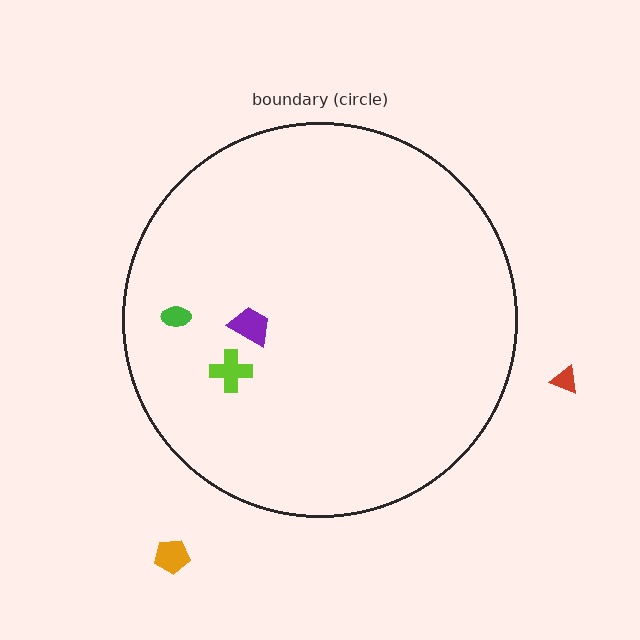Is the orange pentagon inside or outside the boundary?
Outside.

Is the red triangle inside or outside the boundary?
Outside.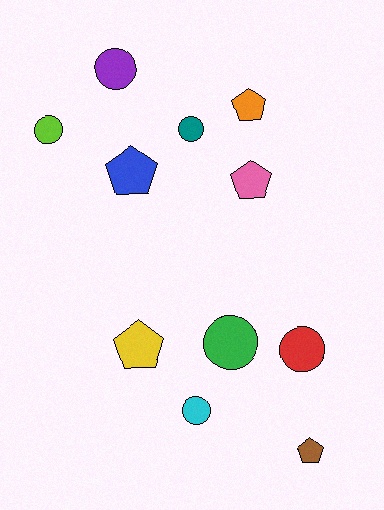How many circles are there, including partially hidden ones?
There are 6 circles.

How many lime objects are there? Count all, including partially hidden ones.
There is 1 lime object.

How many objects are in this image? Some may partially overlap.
There are 11 objects.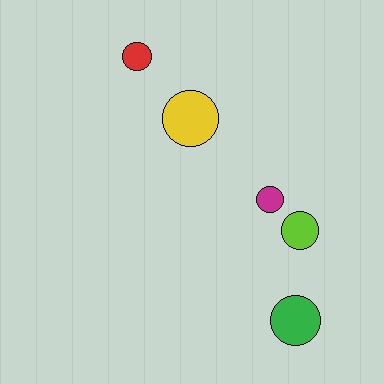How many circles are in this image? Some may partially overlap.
There are 5 circles.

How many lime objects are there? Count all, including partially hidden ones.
There is 1 lime object.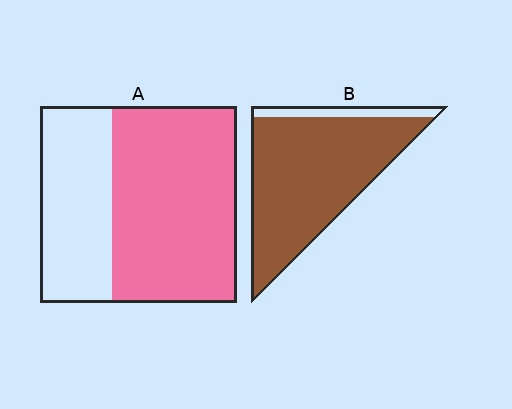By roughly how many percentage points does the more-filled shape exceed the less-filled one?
By roughly 25 percentage points (B over A).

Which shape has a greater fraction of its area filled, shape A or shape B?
Shape B.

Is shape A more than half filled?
Yes.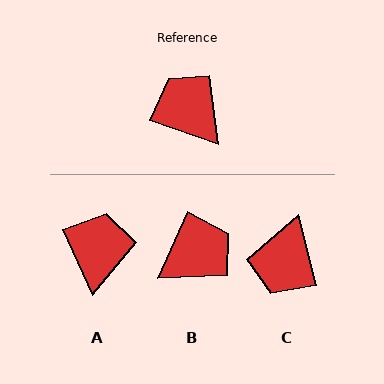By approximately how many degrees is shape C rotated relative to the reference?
Approximately 123 degrees counter-clockwise.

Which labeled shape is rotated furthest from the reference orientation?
C, about 123 degrees away.